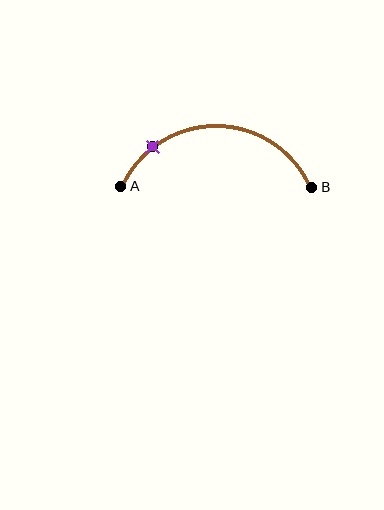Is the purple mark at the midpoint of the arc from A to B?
No. The purple mark lies on the arc but is closer to endpoint A. The arc midpoint would be at the point on the curve equidistant along the arc from both A and B.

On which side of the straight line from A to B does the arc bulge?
The arc bulges above the straight line connecting A and B.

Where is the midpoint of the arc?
The arc midpoint is the point on the curve farthest from the straight line joining A and B. It sits above that line.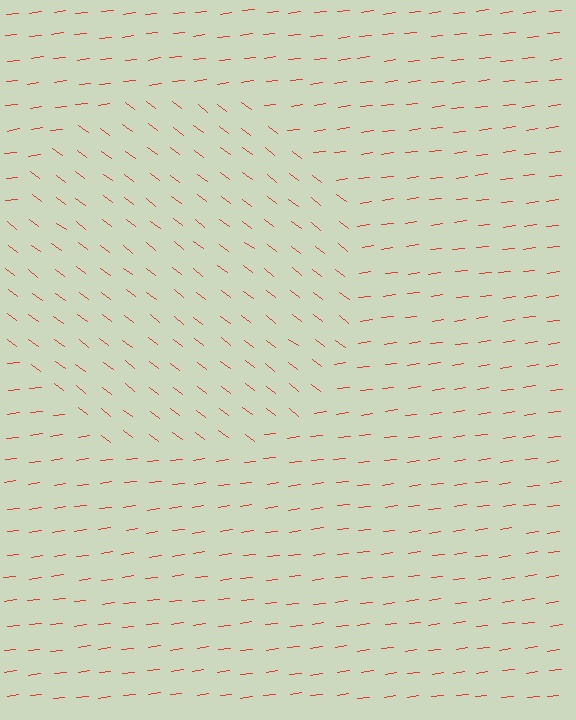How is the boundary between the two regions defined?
The boundary is defined purely by a change in line orientation (approximately 45 degrees difference). All lines are the same color and thickness.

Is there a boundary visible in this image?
Yes, there is a texture boundary formed by a change in line orientation.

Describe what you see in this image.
The image is filled with small red line segments. A circle region in the image has lines oriented differently from the surrounding lines, creating a visible texture boundary.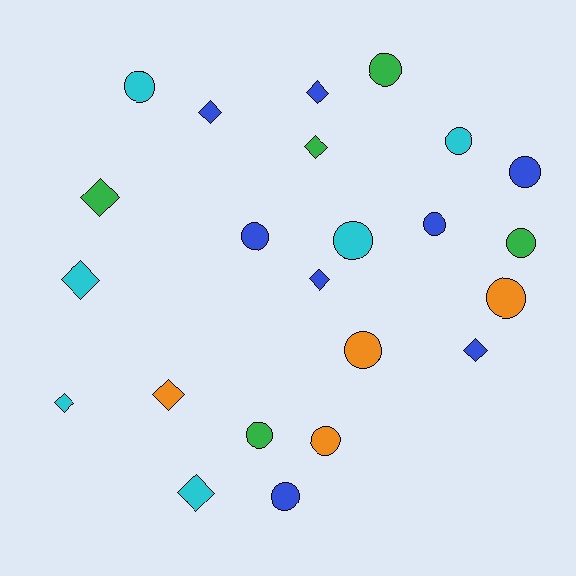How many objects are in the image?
There are 23 objects.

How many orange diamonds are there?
There is 1 orange diamond.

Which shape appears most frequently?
Circle, with 13 objects.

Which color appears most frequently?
Blue, with 8 objects.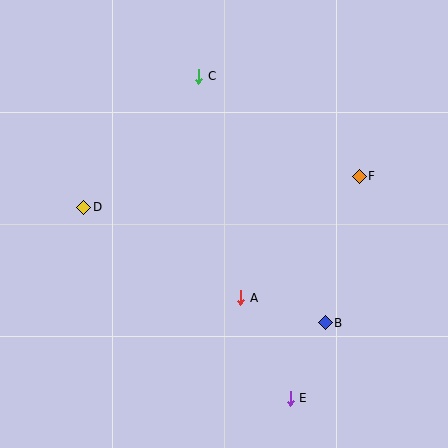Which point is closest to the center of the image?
Point A at (241, 298) is closest to the center.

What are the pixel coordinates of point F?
Point F is at (359, 176).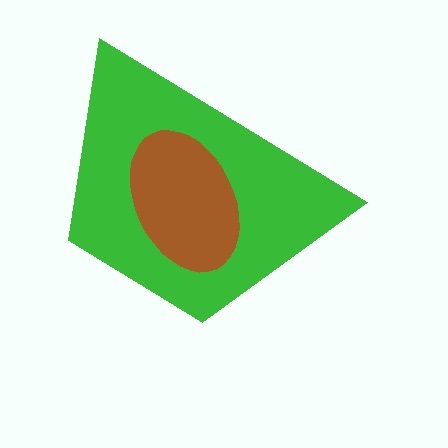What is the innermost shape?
The brown ellipse.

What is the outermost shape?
The green trapezoid.